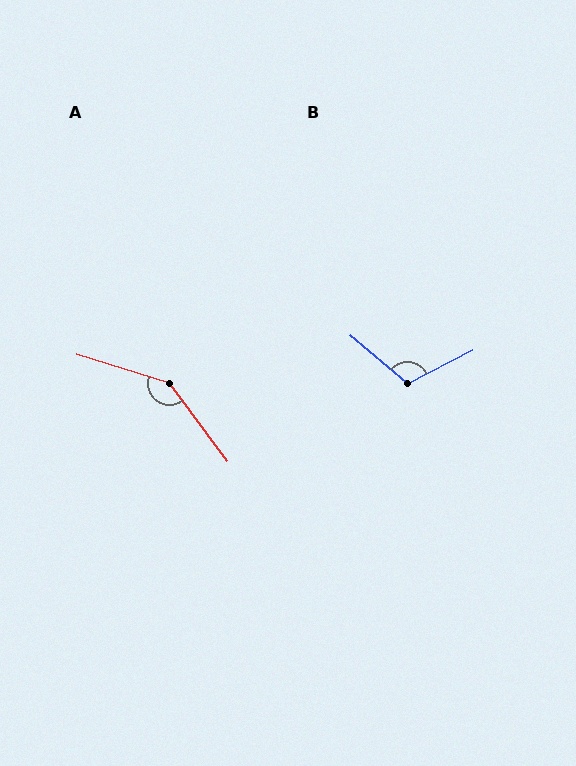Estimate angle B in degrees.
Approximately 113 degrees.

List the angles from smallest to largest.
B (113°), A (143°).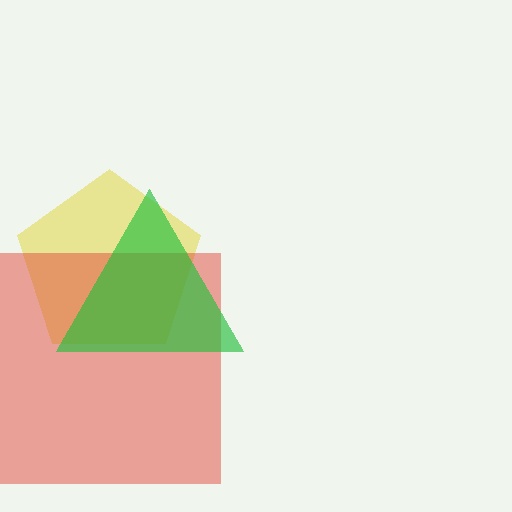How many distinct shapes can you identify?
There are 3 distinct shapes: a yellow pentagon, a red square, a green triangle.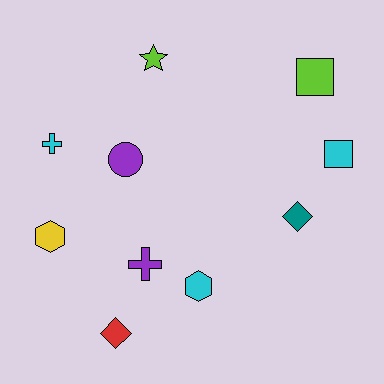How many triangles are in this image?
There are no triangles.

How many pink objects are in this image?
There are no pink objects.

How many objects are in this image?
There are 10 objects.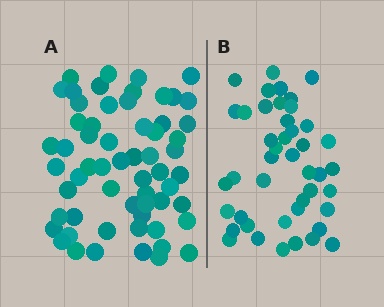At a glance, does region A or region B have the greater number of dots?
Region A (the left region) has more dots.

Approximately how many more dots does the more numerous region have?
Region A has approximately 15 more dots than region B.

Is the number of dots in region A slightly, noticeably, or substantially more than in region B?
Region A has noticeably more, but not dramatically so. The ratio is roughly 1.4 to 1.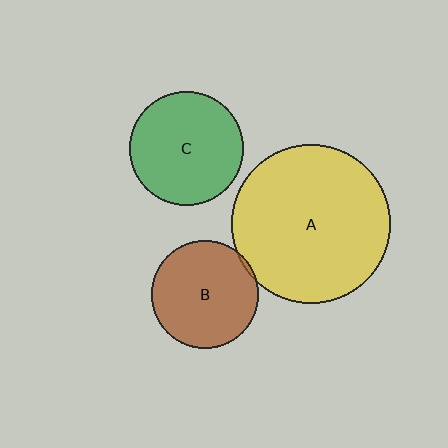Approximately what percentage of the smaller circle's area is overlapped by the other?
Approximately 5%.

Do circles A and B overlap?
Yes.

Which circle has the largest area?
Circle A (yellow).